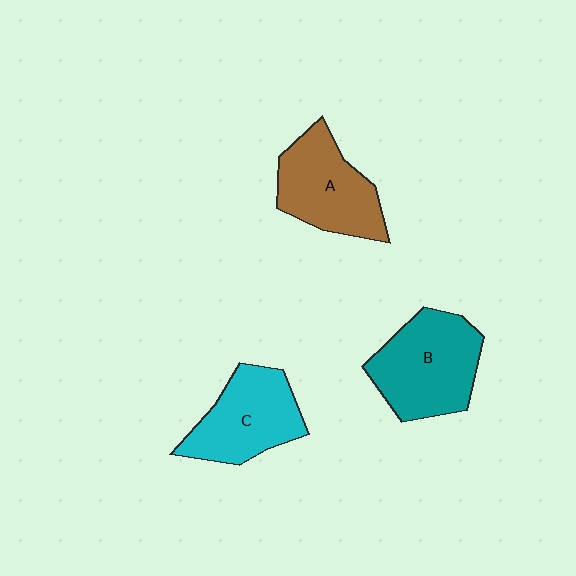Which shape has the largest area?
Shape B (teal).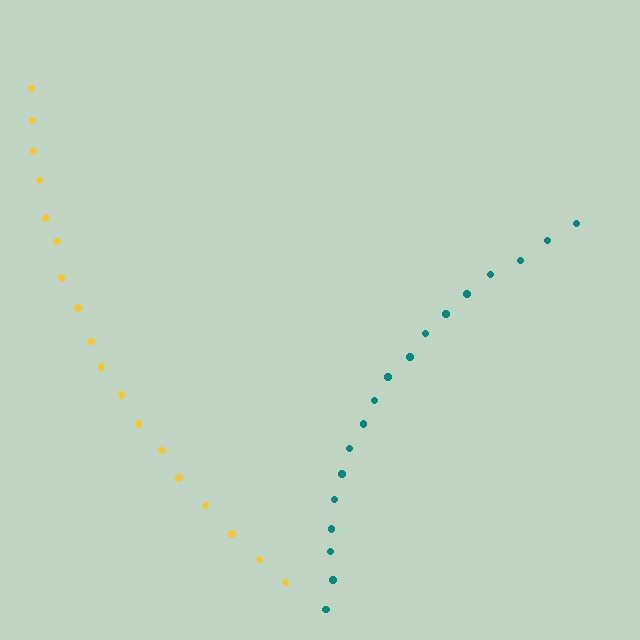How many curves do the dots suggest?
There are 2 distinct paths.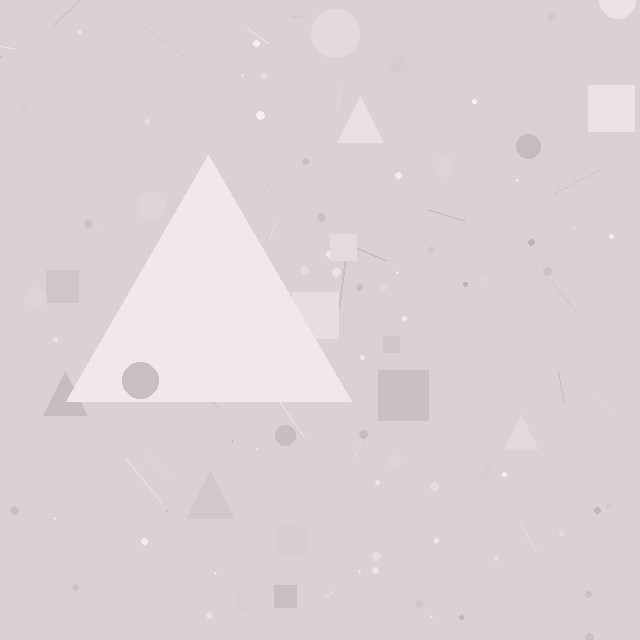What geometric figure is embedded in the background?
A triangle is embedded in the background.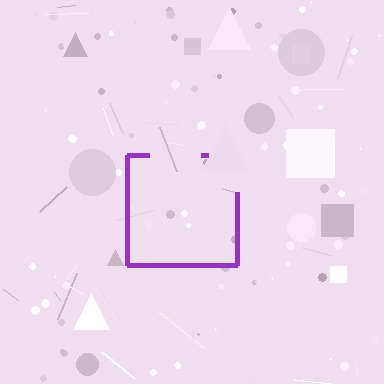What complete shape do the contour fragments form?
The contour fragments form a square.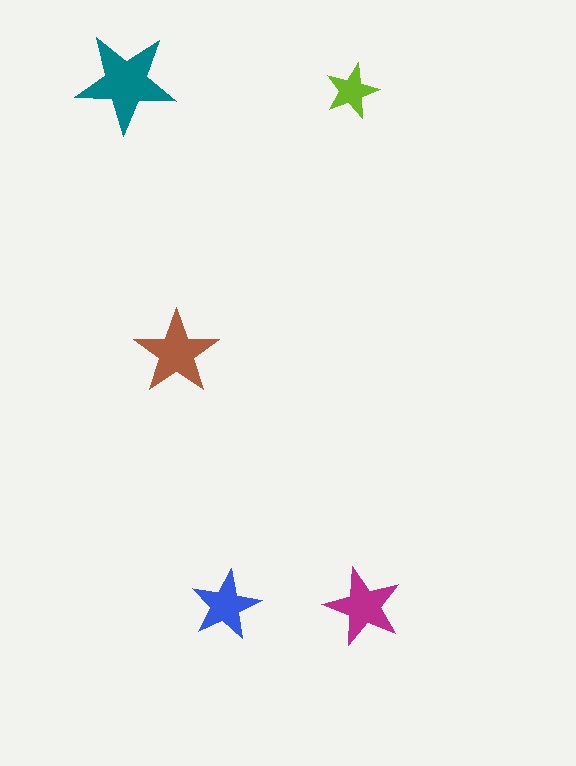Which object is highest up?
The teal star is topmost.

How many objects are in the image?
There are 5 objects in the image.